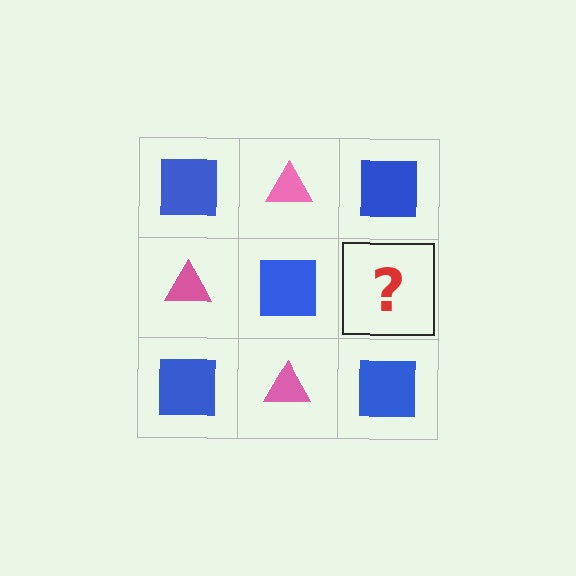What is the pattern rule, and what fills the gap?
The rule is that it alternates blue square and pink triangle in a checkerboard pattern. The gap should be filled with a pink triangle.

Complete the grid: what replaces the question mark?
The question mark should be replaced with a pink triangle.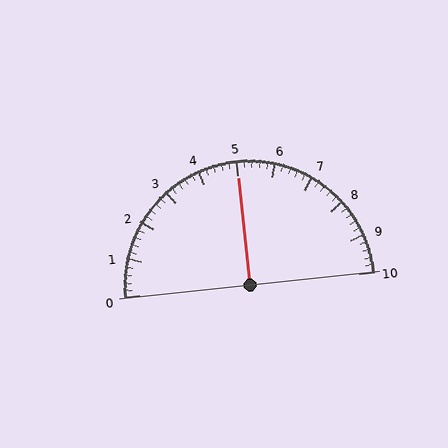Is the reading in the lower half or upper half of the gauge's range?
The reading is in the upper half of the range (0 to 10).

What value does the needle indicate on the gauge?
The needle indicates approximately 5.0.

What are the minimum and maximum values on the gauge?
The gauge ranges from 0 to 10.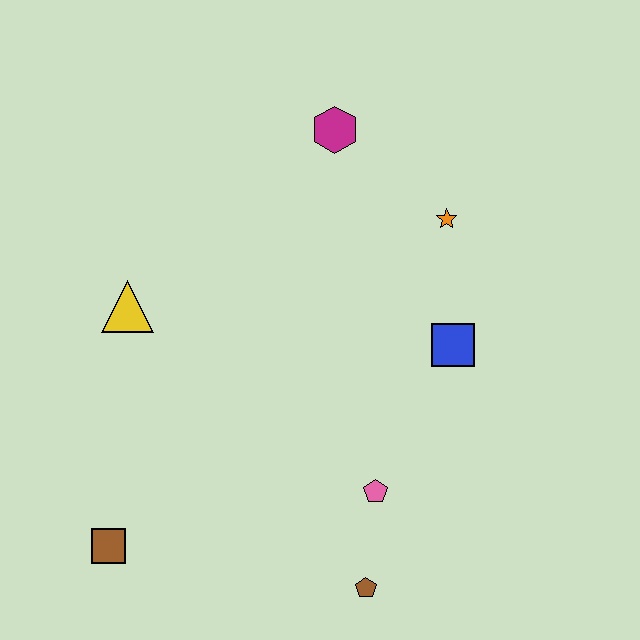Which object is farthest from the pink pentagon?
The magenta hexagon is farthest from the pink pentagon.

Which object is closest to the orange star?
The blue square is closest to the orange star.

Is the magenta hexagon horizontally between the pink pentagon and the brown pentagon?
No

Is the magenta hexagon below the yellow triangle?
No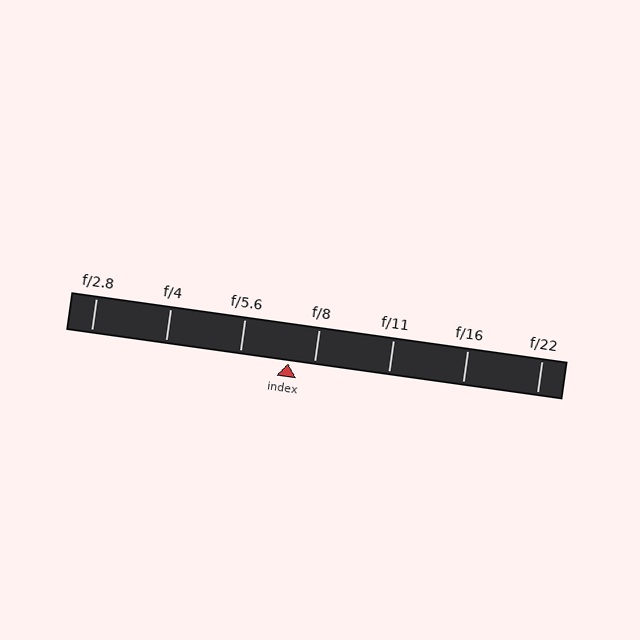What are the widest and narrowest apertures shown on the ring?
The widest aperture shown is f/2.8 and the narrowest is f/22.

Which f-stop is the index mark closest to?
The index mark is closest to f/8.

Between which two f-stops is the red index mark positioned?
The index mark is between f/5.6 and f/8.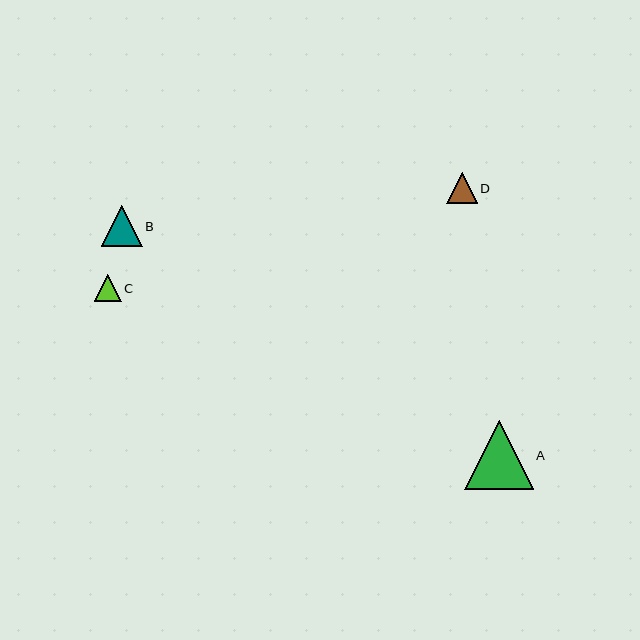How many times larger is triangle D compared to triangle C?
Triangle D is approximately 1.2 times the size of triangle C.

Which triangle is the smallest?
Triangle C is the smallest with a size of approximately 26 pixels.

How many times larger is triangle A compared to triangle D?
Triangle A is approximately 2.3 times the size of triangle D.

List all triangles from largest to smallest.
From largest to smallest: A, B, D, C.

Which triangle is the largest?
Triangle A is the largest with a size of approximately 69 pixels.